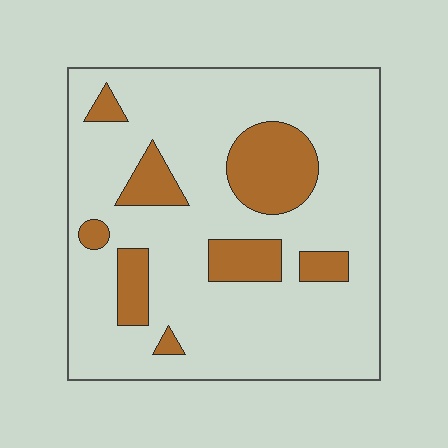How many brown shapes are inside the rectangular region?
8.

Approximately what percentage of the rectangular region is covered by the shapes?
Approximately 20%.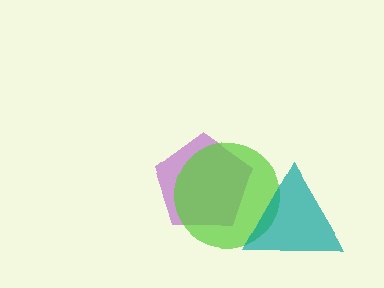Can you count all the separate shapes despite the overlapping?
Yes, there are 3 separate shapes.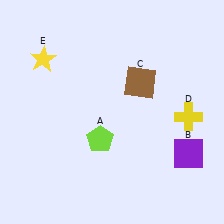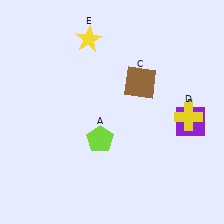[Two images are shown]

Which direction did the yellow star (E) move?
The yellow star (E) moved right.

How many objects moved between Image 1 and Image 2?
2 objects moved between the two images.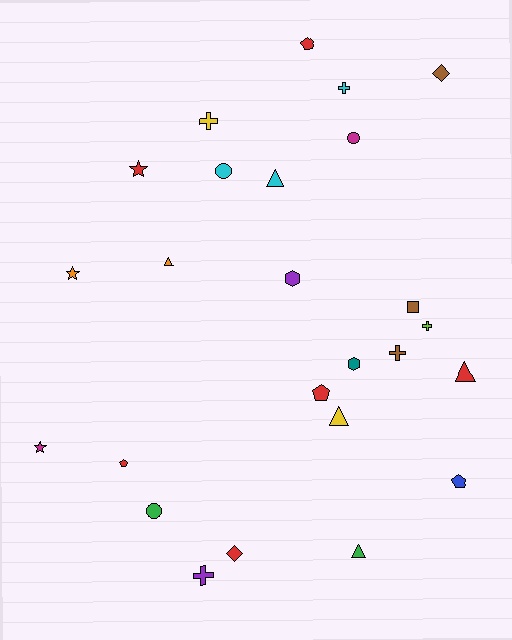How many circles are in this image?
There are 3 circles.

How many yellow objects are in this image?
There are 2 yellow objects.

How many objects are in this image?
There are 25 objects.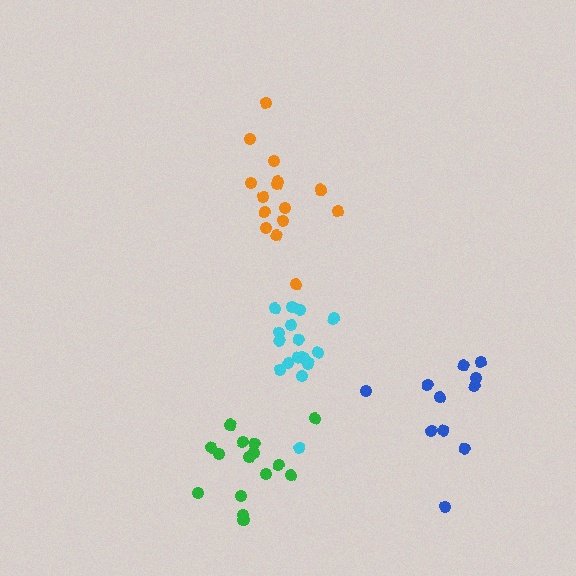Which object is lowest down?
The green cluster is bottommost.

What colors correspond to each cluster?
The clusters are colored: green, cyan, orange, blue.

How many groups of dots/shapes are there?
There are 4 groups.